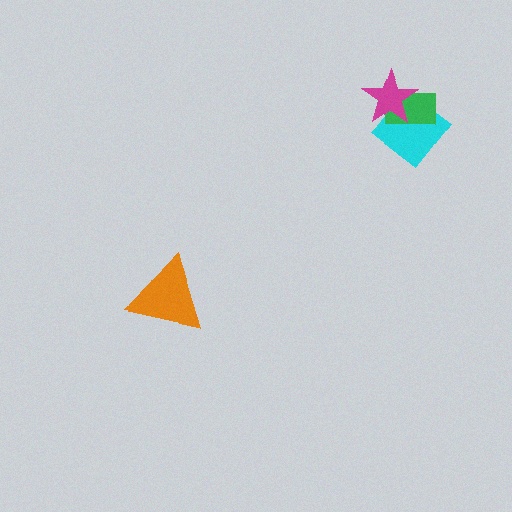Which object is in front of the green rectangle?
The magenta star is in front of the green rectangle.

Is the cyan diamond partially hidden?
Yes, it is partially covered by another shape.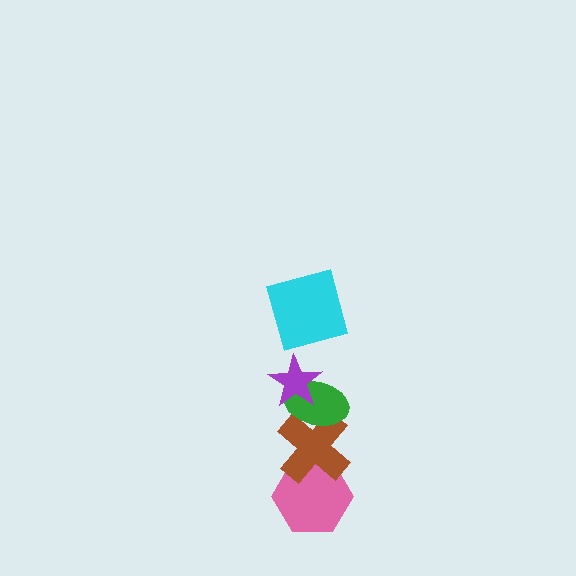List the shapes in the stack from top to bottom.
From top to bottom: the cyan square, the purple star, the green ellipse, the brown cross, the pink hexagon.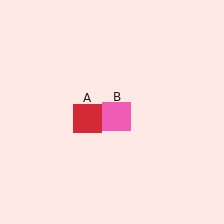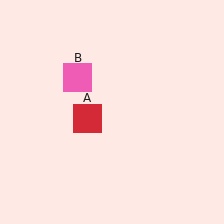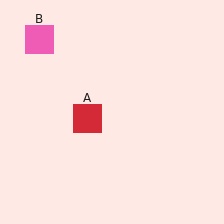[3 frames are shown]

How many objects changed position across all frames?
1 object changed position: pink square (object B).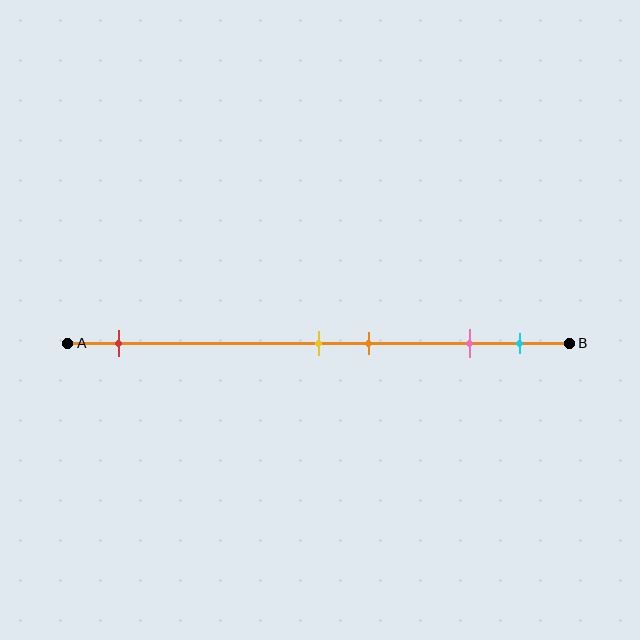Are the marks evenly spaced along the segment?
No, the marks are not evenly spaced.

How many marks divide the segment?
There are 5 marks dividing the segment.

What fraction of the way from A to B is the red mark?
The red mark is approximately 10% (0.1) of the way from A to B.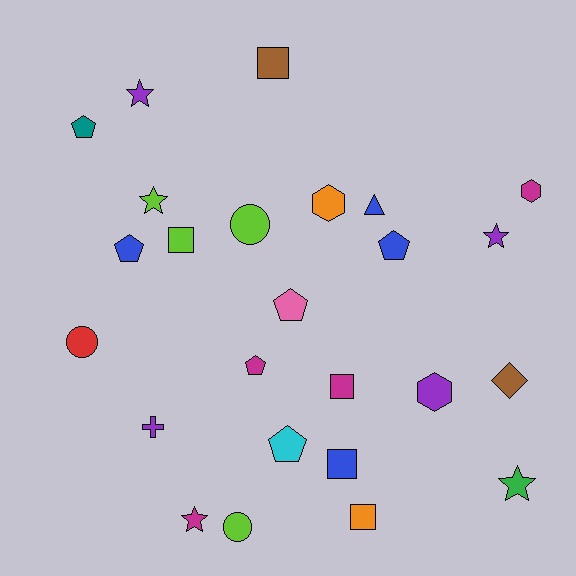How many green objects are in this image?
There is 1 green object.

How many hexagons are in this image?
There are 3 hexagons.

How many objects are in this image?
There are 25 objects.